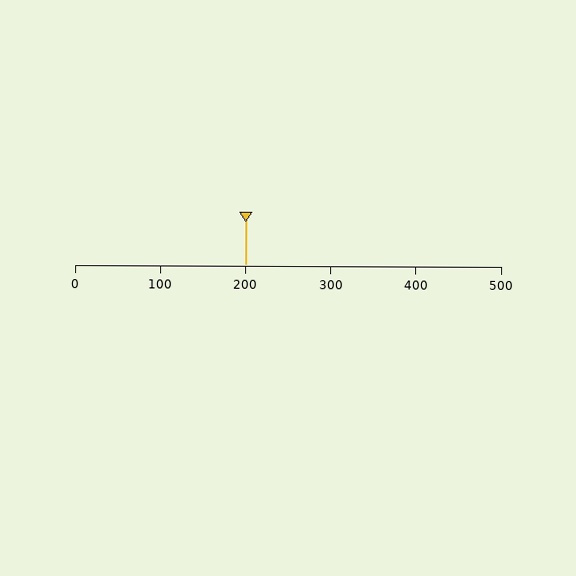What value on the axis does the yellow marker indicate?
The marker indicates approximately 200.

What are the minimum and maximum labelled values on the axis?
The axis runs from 0 to 500.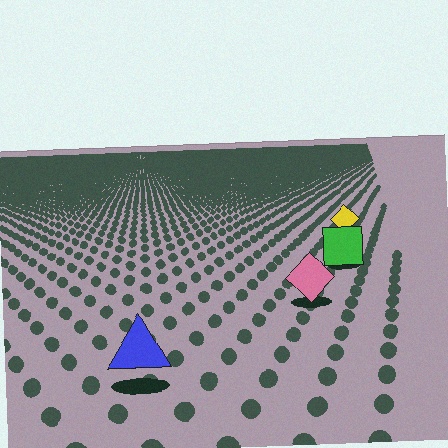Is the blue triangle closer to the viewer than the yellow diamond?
Yes. The blue triangle is closer — you can tell from the texture gradient: the ground texture is coarser near it.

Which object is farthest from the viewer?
The yellow diamond is farthest from the viewer. It appears smaller and the ground texture around it is denser.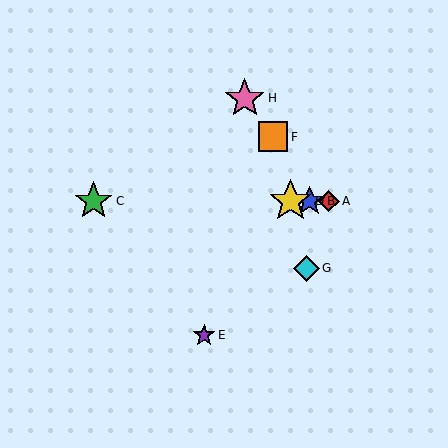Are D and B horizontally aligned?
Yes, both are at y≈201.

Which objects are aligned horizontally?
Objects A, B, C, D are aligned horizontally.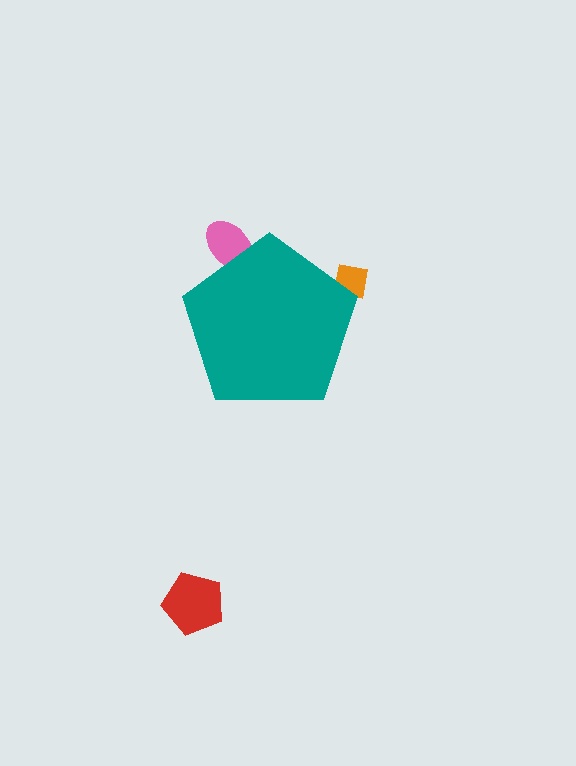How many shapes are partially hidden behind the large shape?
2 shapes are partially hidden.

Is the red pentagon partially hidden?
No, the red pentagon is fully visible.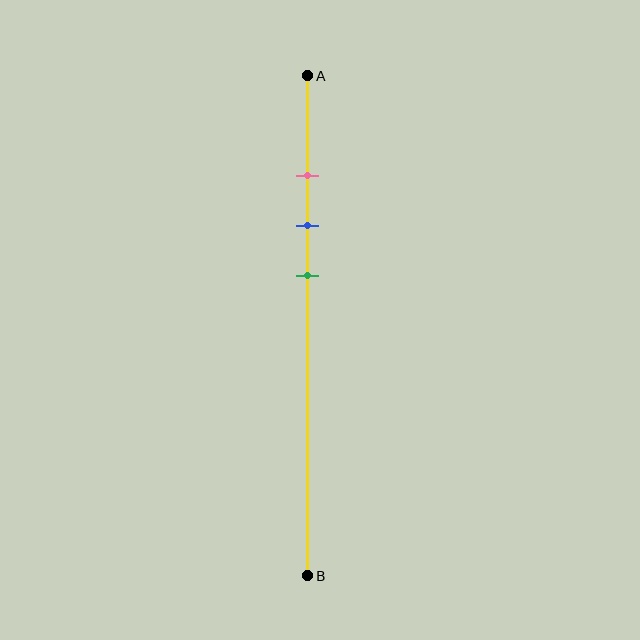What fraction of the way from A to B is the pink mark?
The pink mark is approximately 20% (0.2) of the way from A to B.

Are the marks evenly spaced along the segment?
Yes, the marks are approximately evenly spaced.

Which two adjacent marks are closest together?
The pink and blue marks are the closest adjacent pair.